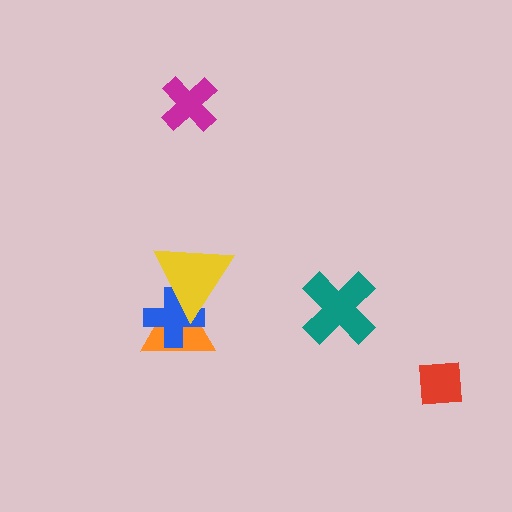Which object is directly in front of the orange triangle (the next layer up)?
The blue cross is directly in front of the orange triangle.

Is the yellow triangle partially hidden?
No, no other shape covers it.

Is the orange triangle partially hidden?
Yes, it is partially covered by another shape.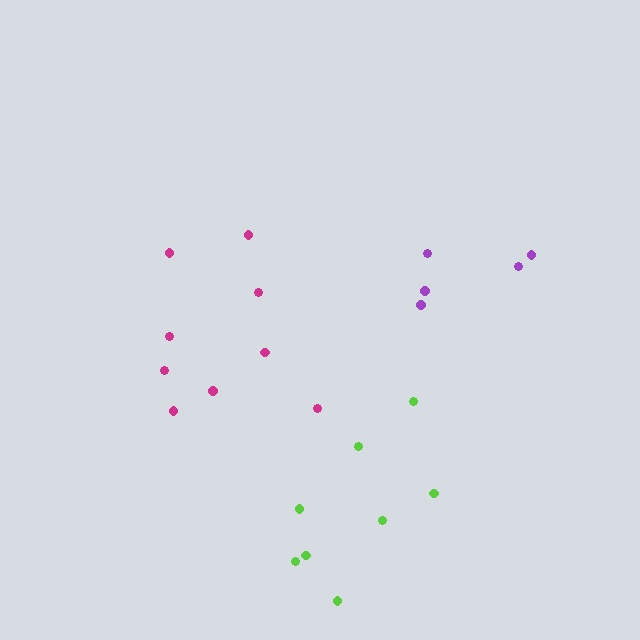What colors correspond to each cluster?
The clusters are colored: magenta, purple, lime.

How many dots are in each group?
Group 1: 9 dots, Group 2: 5 dots, Group 3: 8 dots (22 total).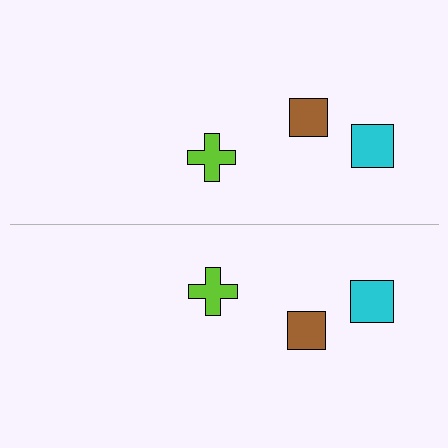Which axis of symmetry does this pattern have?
The pattern has a horizontal axis of symmetry running through the center of the image.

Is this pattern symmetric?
Yes, this pattern has bilateral (reflection) symmetry.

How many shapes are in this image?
There are 6 shapes in this image.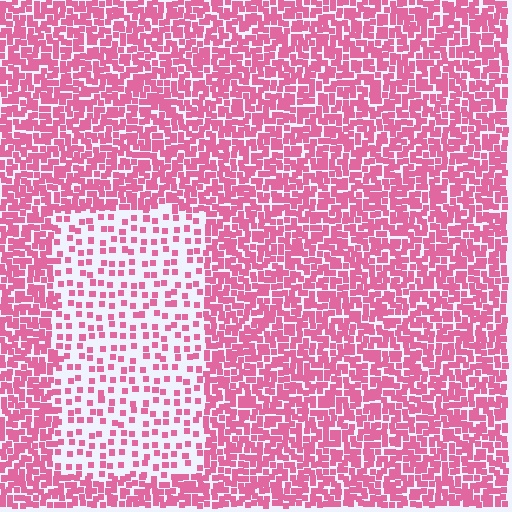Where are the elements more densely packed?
The elements are more densely packed outside the rectangle boundary.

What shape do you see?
I see a rectangle.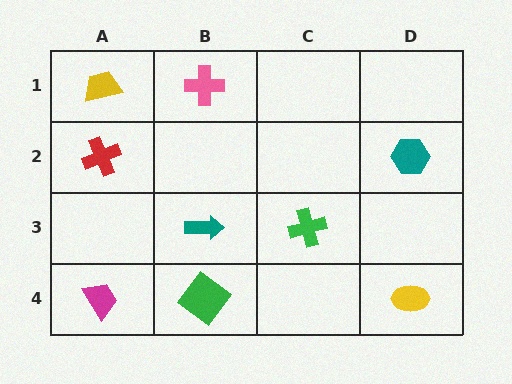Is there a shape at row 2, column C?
No, that cell is empty.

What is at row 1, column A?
A yellow trapezoid.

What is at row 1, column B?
A pink cross.